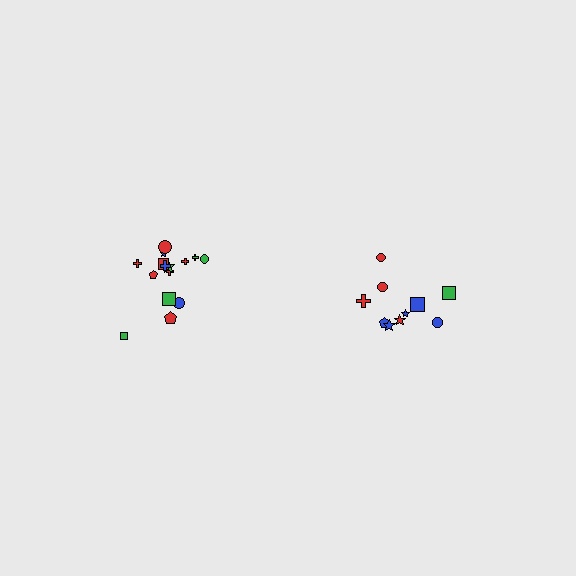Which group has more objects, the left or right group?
The left group.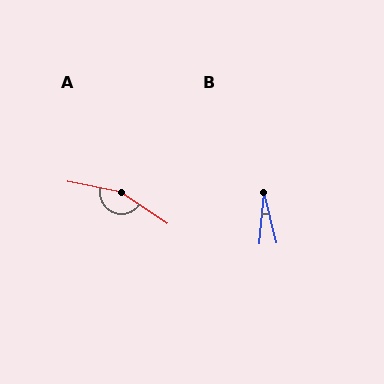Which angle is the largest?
A, at approximately 158 degrees.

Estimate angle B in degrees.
Approximately 20 degrees.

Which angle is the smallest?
B, at approximately 20 degrees.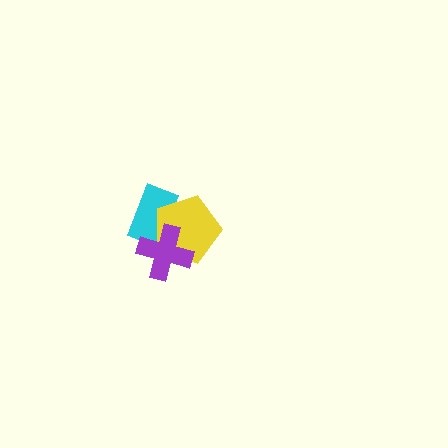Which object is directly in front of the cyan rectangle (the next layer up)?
The yellow pentagon is directly in front of the cyan rectangle.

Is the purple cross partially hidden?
No, no other shape covers it.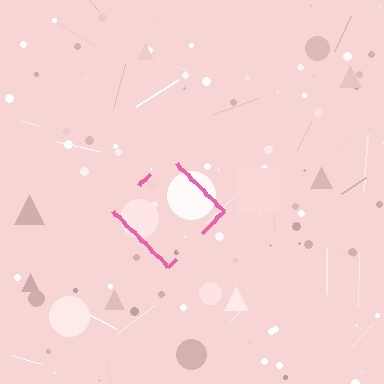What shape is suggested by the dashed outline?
The dashed outline suggests a diamond.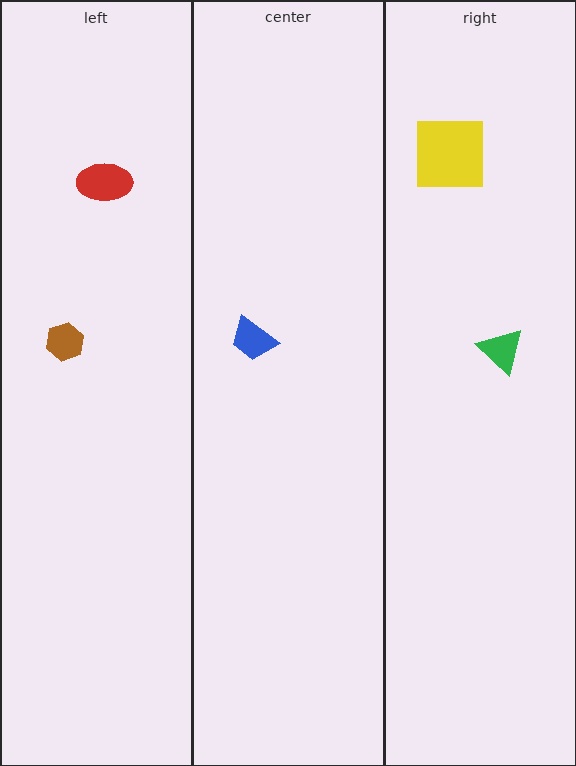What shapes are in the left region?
The brown hexagon, the red ellipse.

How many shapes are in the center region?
1.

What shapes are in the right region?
The yellow square, the green triangle.